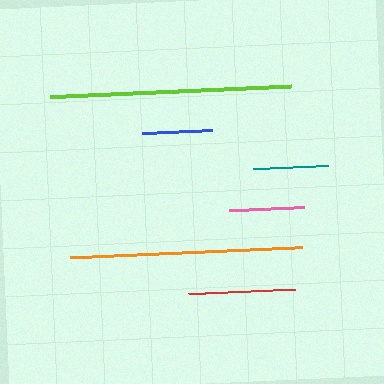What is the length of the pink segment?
The pink segment is approximately 75 pixels long.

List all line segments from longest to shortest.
From longest to shortest: lime, orange, red, pink, teal, blue.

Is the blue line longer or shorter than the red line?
The red line is longer than the blue line.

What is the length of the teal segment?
The teal segment is approximately 75 pixels long.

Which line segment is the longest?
The lime line is the longest at approximately 242 pixels.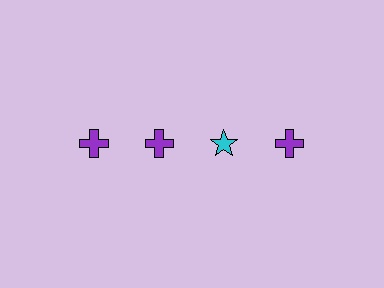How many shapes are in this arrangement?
There are 4 shapes arranged in a grid pattern.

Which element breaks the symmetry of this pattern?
The cyan star in the top row, center column breaks the symmetry. All other shapes are purple crosses.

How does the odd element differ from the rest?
It differs in both color (cyan instead of purple) and shape (star instead of cross).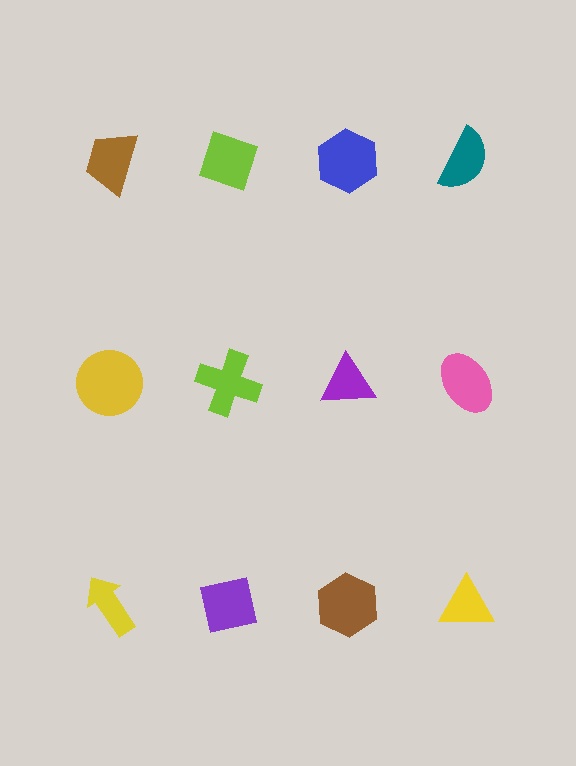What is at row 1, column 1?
A brown trapezoid.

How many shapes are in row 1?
4 shapes.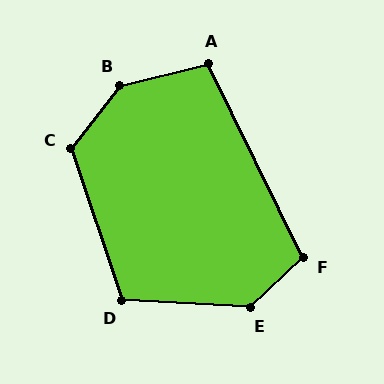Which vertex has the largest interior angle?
B, at approximately 141 degrees.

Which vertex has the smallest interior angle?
A, at approximately 103 degrees.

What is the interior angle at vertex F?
Approximately 107 degrees (obtuse).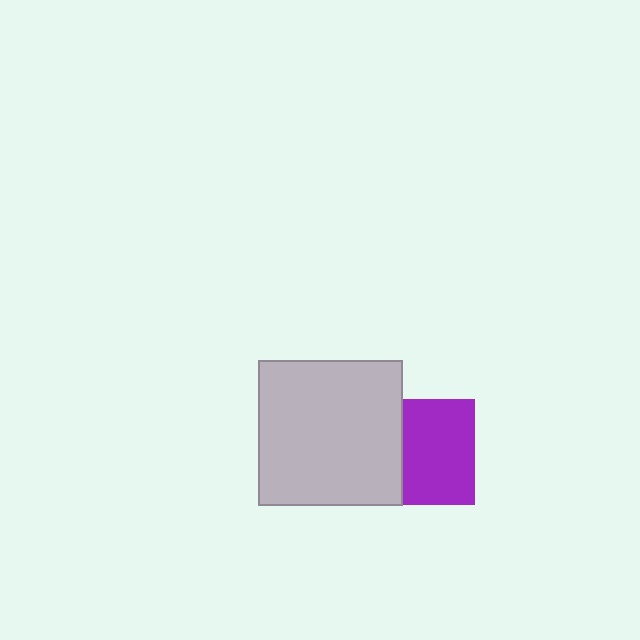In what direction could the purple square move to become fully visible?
The purple square could move right. That would shift it out from behind the light gray square entirely.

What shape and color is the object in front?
The object in front is a light gray square.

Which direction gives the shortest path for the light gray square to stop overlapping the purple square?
Moving left gives the shortest separation.